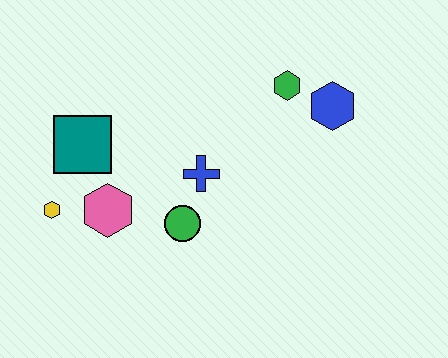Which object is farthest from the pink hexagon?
The blue hexagon is farthest from the pink hexagon.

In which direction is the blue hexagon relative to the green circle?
The blue hexagon is to the right of the green circle.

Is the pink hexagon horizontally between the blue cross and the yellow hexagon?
Yes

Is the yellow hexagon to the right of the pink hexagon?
No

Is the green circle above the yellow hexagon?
No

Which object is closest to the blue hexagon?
The green hexagon is closest to the blue hexagon.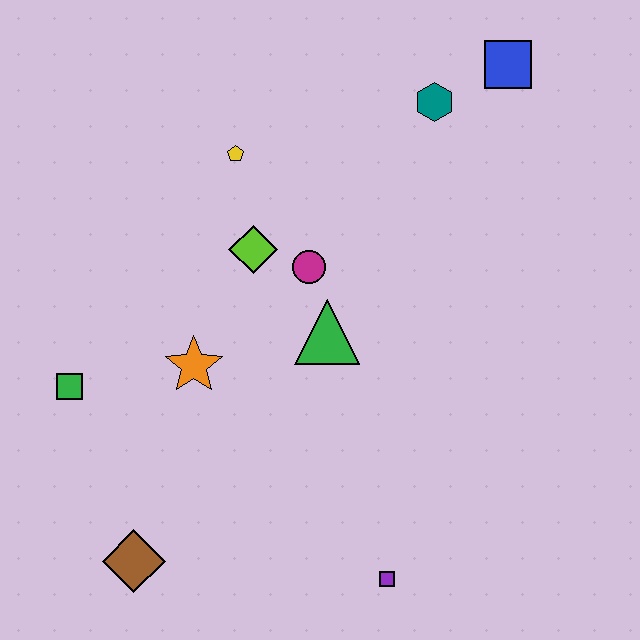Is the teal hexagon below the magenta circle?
No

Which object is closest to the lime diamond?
The magenta circle is closest to the lime diamond.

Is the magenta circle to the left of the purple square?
Yes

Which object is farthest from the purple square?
The blue square is farthest from the purple square.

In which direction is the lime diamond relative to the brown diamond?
The lime diamond is above the brown diamond.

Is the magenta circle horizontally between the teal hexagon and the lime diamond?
Yes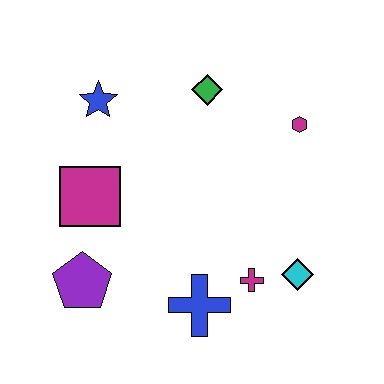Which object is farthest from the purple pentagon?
The magenta hexagon is farthest from the purple pentagon.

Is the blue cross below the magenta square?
Yes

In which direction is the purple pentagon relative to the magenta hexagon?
The purple pentagon is to the left of the magenta hexagon.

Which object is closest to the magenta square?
The purple pentagon is closest to the magenta square.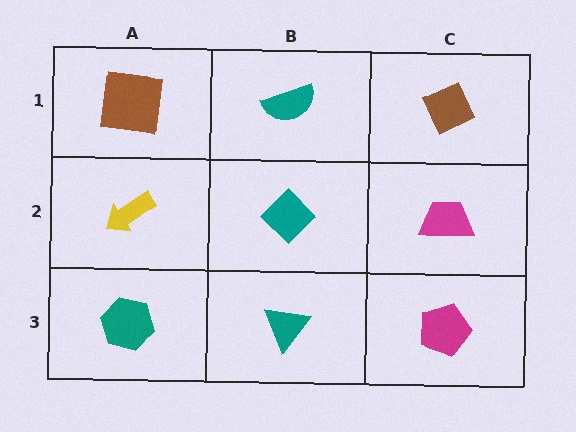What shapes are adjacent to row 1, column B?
A teal diamond (row 2, column B), a brown square (row 1, column A), a brown diamond (row 1, column C).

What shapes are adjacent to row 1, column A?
A yellow arrow (row 2, column A), a teal semicircle (row 1, column B).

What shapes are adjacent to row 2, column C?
A brown diamond (row 1, column C), a magenta pentagon (row 3, column C), a teal diamond (row 2, column B).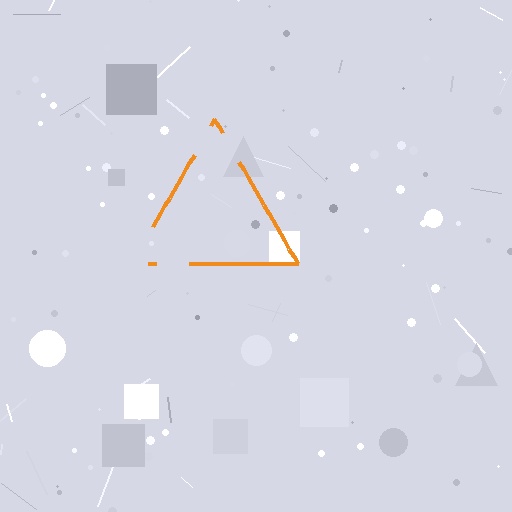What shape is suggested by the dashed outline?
The dashed outline suggests a triangle.